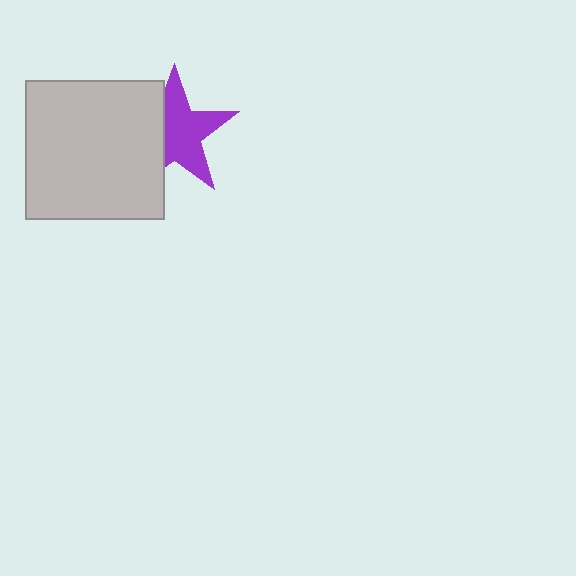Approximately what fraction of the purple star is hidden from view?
Roughly 37% of the purple star is hidden behind the light gray square.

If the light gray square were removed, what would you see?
You would see the complete purple star.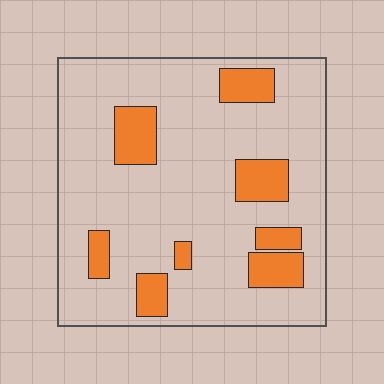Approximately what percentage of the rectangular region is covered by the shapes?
Approximately 20%.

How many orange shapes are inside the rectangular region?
8.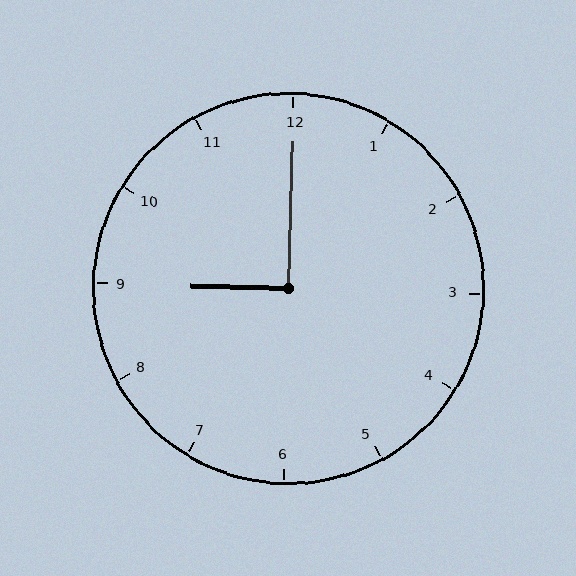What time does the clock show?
9:00.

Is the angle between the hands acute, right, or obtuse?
It is right.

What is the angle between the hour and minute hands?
Approximately 90 degrees.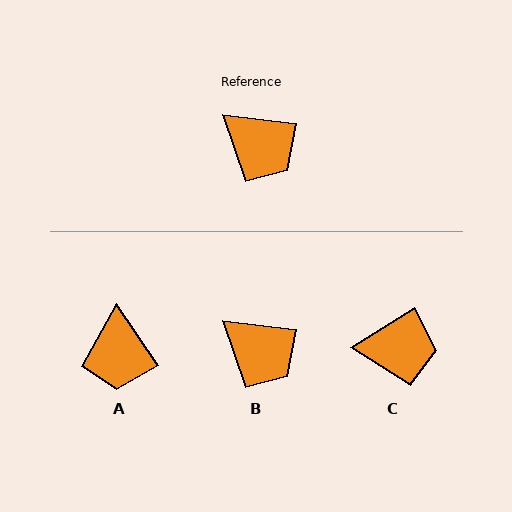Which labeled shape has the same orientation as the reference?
B.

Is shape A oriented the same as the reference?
No, it is off by about 49 degrees.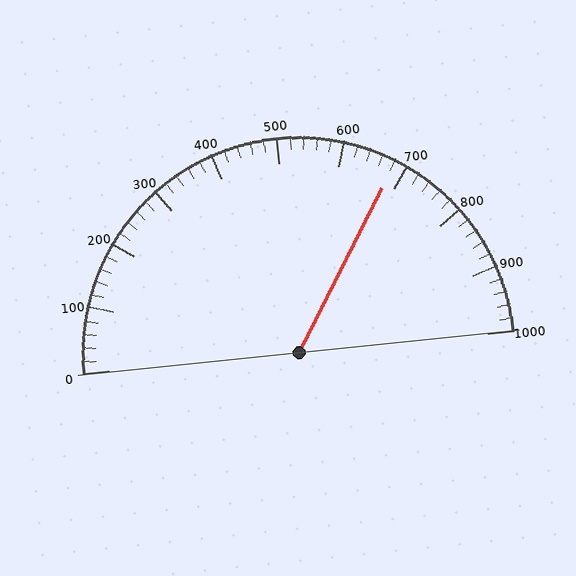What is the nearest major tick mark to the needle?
The nearest major tick mark is 700.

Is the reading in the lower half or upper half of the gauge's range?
The reading is in the upper half of the range (0 to 1000).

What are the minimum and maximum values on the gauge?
The gauge ranges from 0 to 1000.